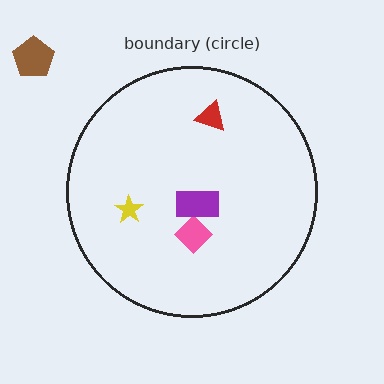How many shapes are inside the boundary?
4 inside, 1 outside.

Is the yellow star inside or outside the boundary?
Inside.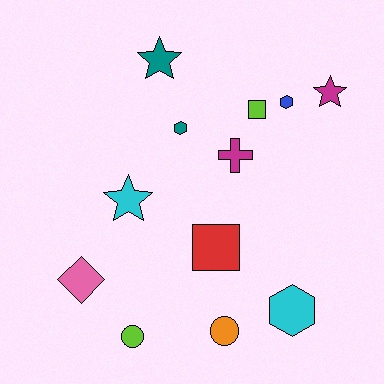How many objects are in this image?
There are 12 objects.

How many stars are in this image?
There are 3 stars.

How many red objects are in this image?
There is 1 red object.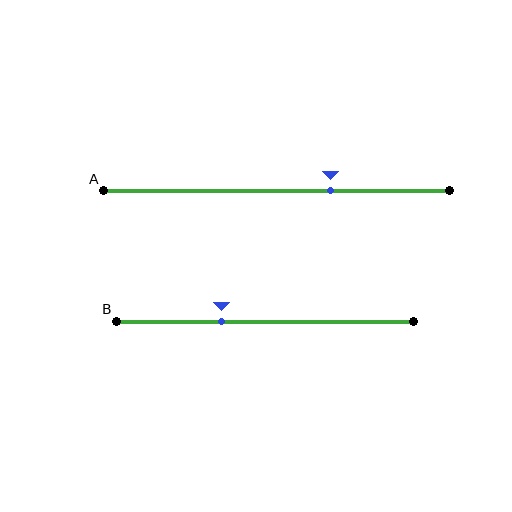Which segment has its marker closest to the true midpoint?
Segment B has its marker closest to the true midpoint.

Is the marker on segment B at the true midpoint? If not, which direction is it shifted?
No, the marker on segment B is shifted to the left by about 15% of the segment length.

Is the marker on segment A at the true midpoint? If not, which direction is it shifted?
No, the marker on segment A is shifted to the right by about 16% of the segment length.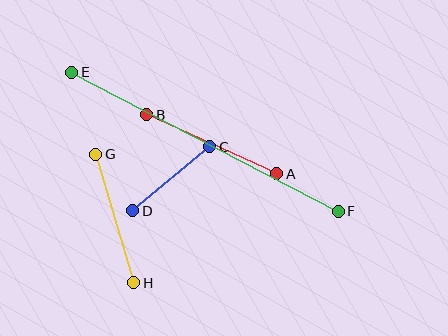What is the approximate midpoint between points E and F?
The midpoint is at approximately (205, 142) pixels.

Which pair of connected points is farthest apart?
Points E and F are farthest apart.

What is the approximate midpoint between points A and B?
The midpoint is at approximately (212, 144) pixels.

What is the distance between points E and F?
The distance is approximately 301 pixels.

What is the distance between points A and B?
The distance is approximately 143 pixels.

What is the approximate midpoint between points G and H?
The midpoint is at approximately (115, 219) pixels.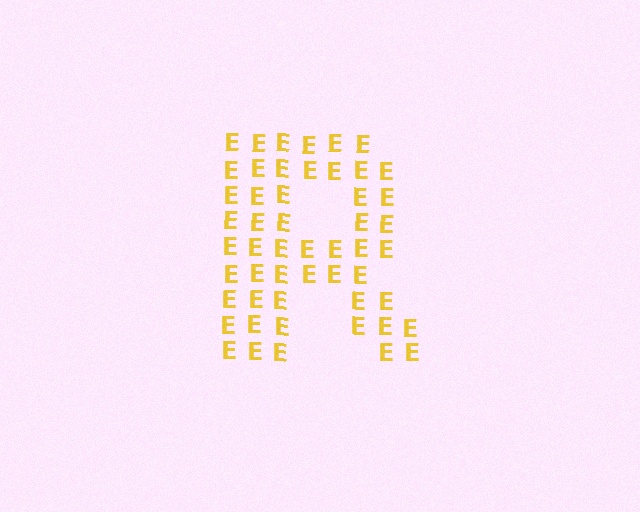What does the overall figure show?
The overall figure shows the letter R.